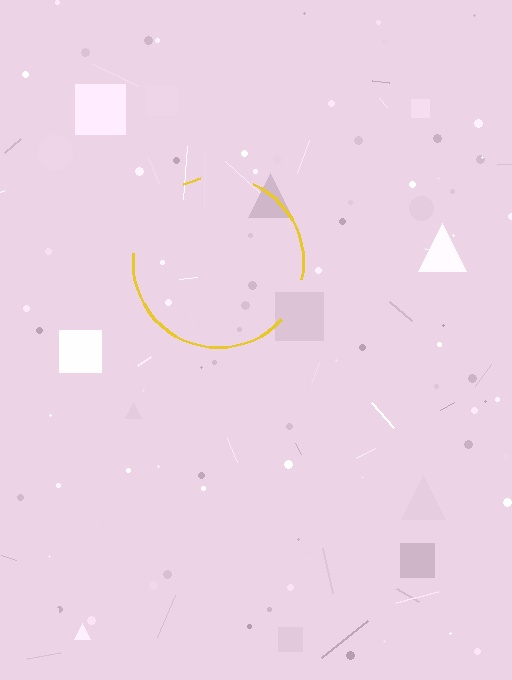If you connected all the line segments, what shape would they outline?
They would outline a circle.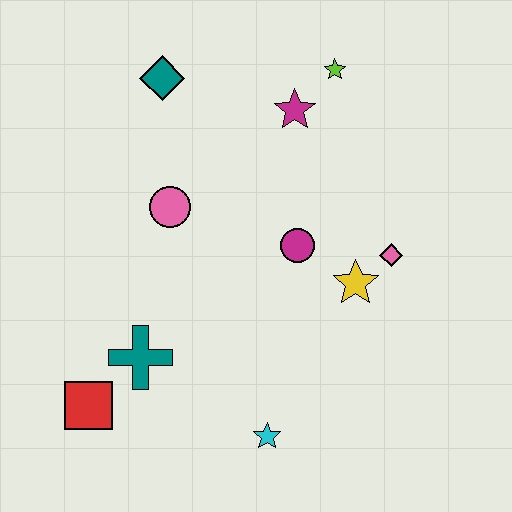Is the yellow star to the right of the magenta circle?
Yes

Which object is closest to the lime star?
The magenta star is closest to the lime star.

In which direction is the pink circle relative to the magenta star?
The pink circle is to the left of the magenta star.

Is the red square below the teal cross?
Yes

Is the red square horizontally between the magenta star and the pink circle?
No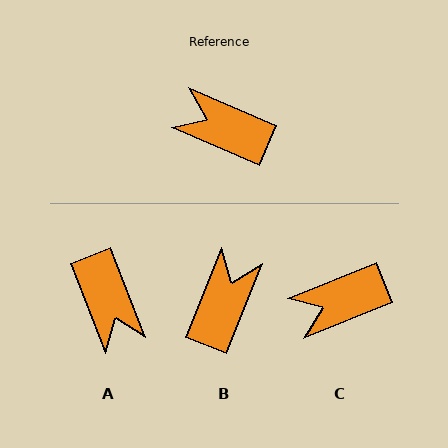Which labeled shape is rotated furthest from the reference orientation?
A, about 134 degrees away.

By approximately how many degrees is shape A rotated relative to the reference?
Approximately 134 degrees counter-clockwise.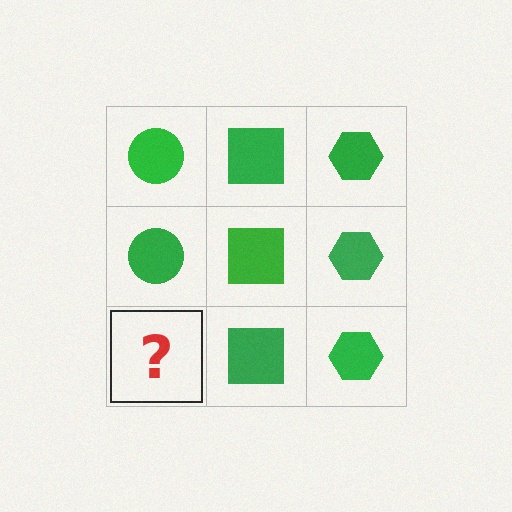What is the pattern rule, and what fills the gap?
The rule is that each column has a consistent shape. The gap should be filled with a green circle.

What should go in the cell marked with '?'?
The missing cell should contain a green circle.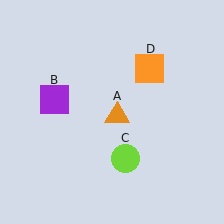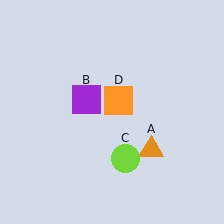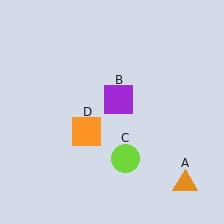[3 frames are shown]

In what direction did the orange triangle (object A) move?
The orange triangle (object A) moved down and to the right.